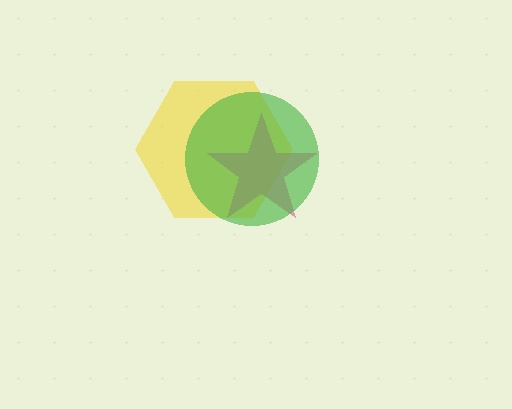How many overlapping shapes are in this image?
There are 3 overlapping shapes in the image.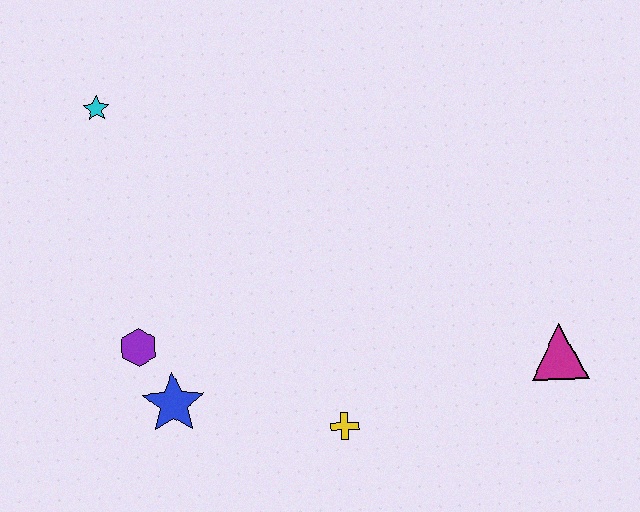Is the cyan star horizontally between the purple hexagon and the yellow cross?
No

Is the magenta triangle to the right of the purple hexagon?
Yes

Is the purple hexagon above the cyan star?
No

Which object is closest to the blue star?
The purple hexagon is closest to the blue star.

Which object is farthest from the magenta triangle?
The cyan star is farthest from the magenta triangle.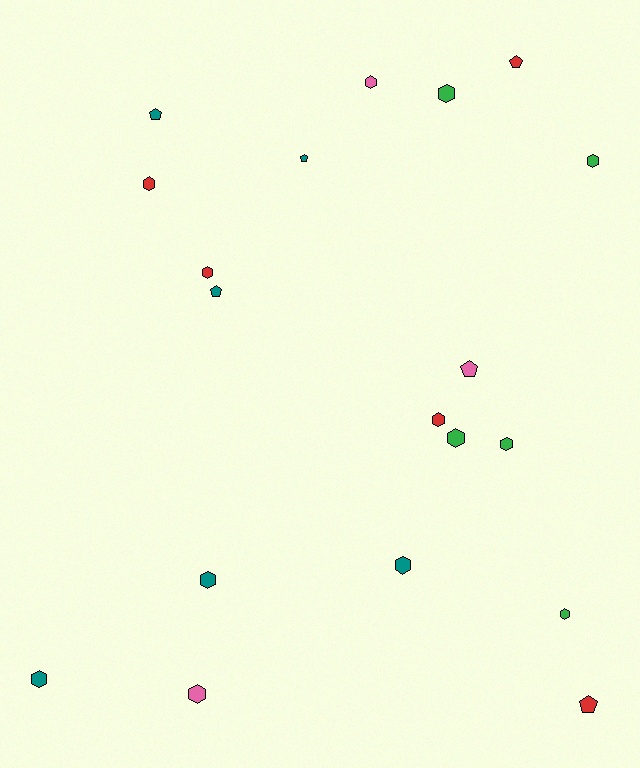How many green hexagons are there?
There are 5 green hexagons.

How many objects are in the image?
There are 19 objects.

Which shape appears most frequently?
Hexagon, with 13 objects.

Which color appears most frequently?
Teal, with 6 objects.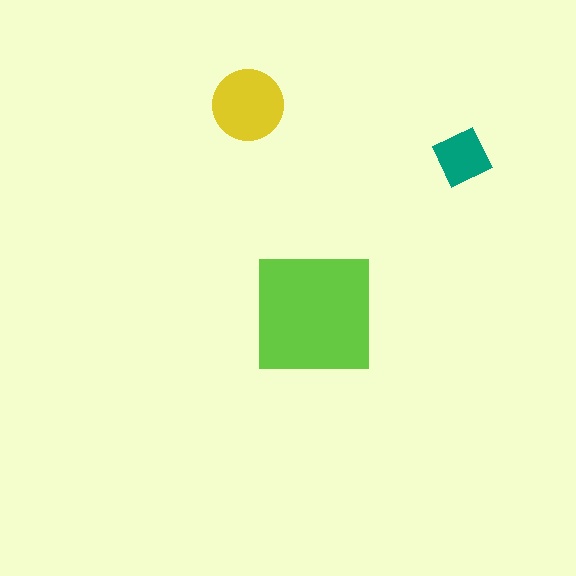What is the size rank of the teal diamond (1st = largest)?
3rd.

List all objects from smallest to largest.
The teal diamond, the yellow circle, the lime square.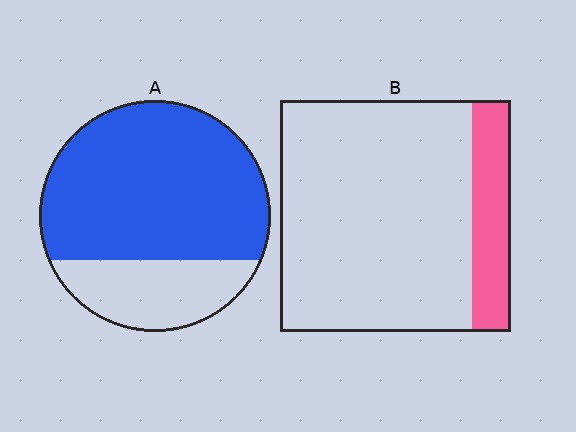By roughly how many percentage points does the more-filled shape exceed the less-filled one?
By roughly 55 percentage points (A over B).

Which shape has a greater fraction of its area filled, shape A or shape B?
Shape A.